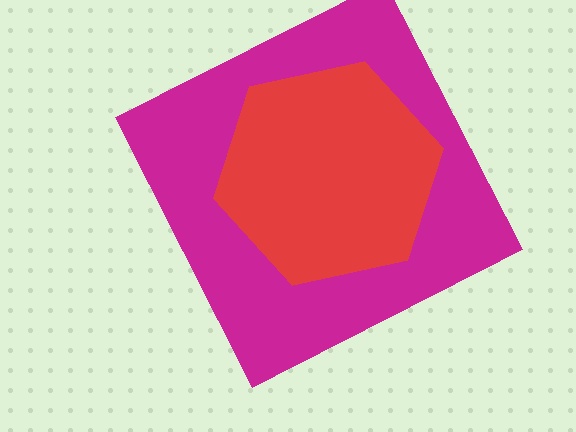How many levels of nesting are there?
2.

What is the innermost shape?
The red hexagon.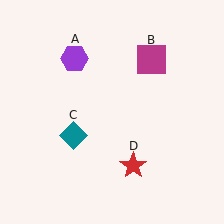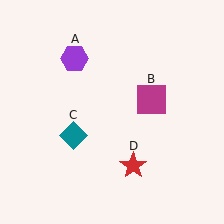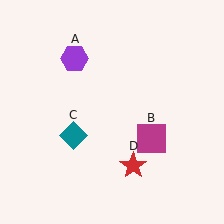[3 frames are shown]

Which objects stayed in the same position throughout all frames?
Purple hexagon (object A) and teal diamond (object C) and red star (object D) remained stationary.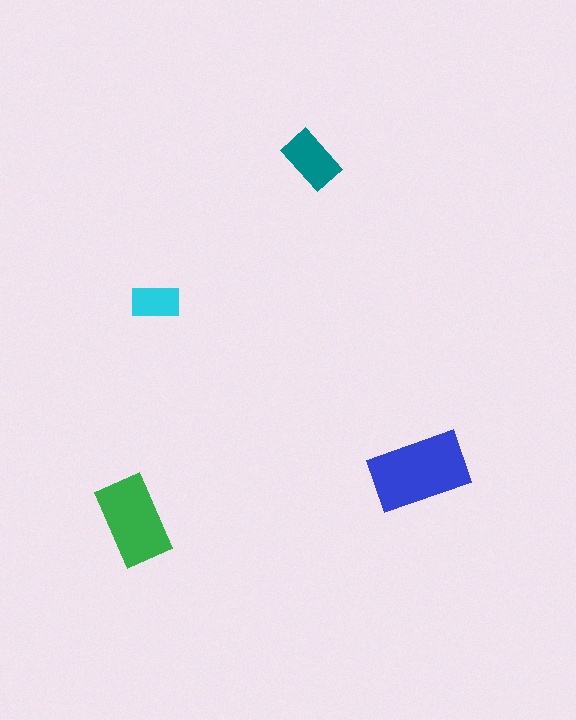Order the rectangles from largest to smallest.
the blue one, the green one, the teal one, the cyan one.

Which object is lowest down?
The green rectangle is bottommost.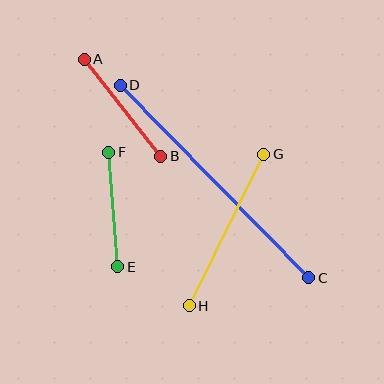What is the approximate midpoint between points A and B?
The midpoint is at approximately (122, 108) pixels.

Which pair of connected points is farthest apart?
Points C and D are farthest apart.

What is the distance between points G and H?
The distance is approximately 169 pixels.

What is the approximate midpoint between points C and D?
The midpoint is at approximately (214, 182) pixels.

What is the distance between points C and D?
The distance is approximately 269 pixels.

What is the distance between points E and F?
The distance is approximately 115 pixels.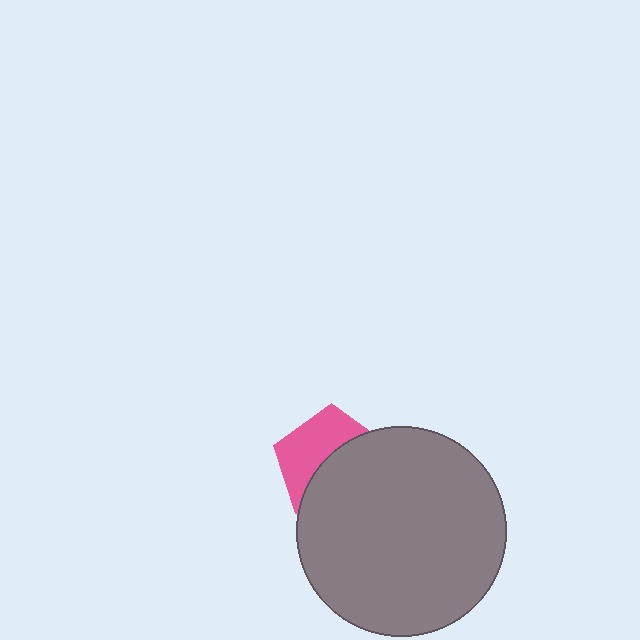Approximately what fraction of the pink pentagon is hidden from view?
Roughly 55% of the pink pentagon is hidden behind the gray circle.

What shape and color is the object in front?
The object in front is a gray circle.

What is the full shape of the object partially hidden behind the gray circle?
The partially hidden object is a pink pentagon.